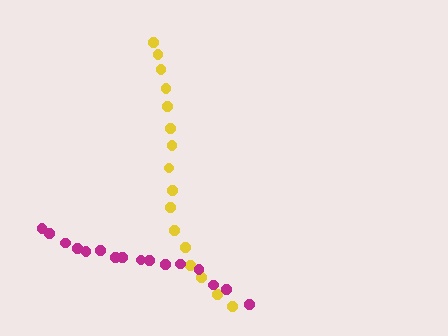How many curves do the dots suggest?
There are 2 distinct paths.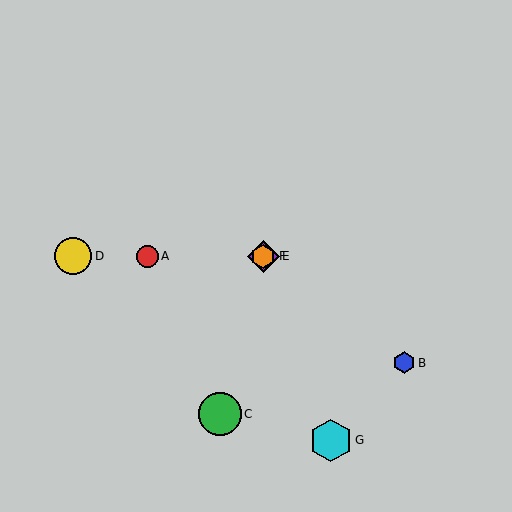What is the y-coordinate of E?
Object E is at y≈256.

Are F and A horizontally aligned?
Yes, both are at y≈256.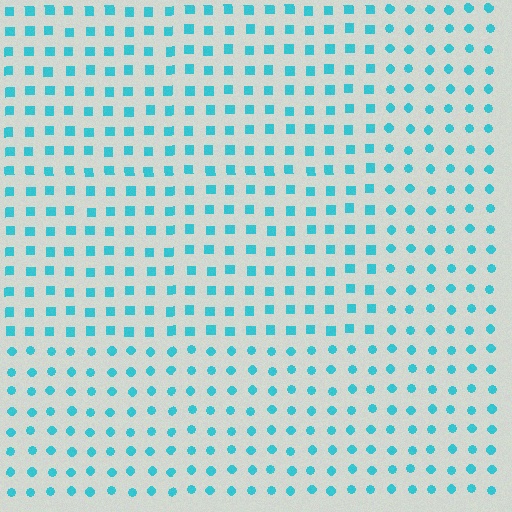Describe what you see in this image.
The image is filled with small cyan elements arranged in a uniform grid. A rectangle-shaped region contains squares, while the surrounding area contains circles. The boundary is defined purely by the change in element shape.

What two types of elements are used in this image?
The image uses squares inside the rectangle region and circles outside it.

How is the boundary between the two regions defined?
The boundary is defined by a change in element shape: squares inside vs. circles outside. All elements share the same color and spacing.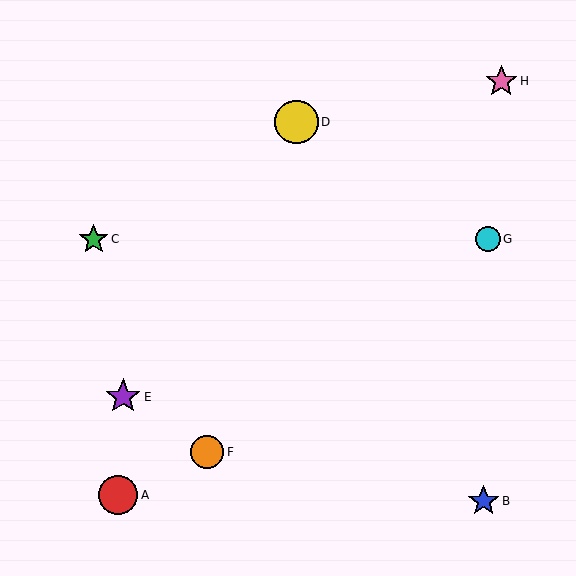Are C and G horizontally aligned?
Yes, both are at y≈239.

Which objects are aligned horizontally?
Objects C, G are aligned horizontally.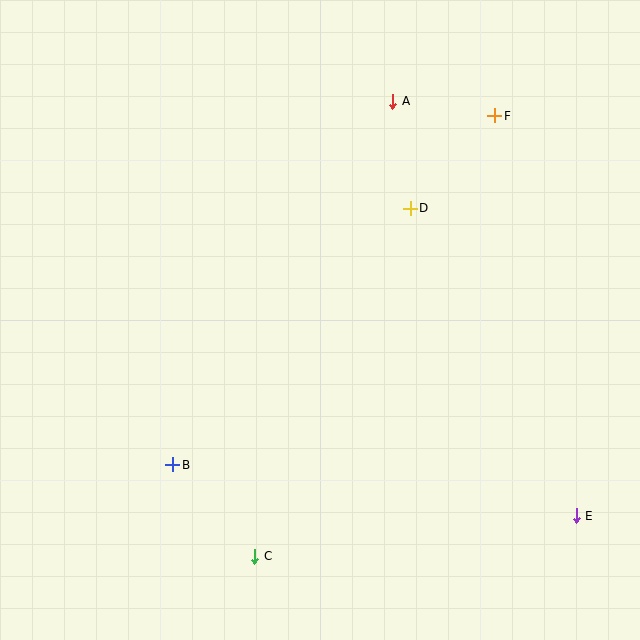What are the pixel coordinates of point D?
Point D is at (410, 208).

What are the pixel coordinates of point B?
Point B is at (173, 465).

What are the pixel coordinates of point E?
Point E is at (576, 516).